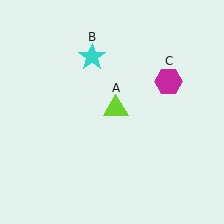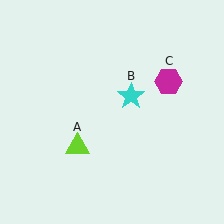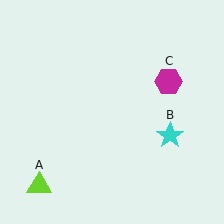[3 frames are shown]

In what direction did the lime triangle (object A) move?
The lime triangle (object A) moved down and to the left.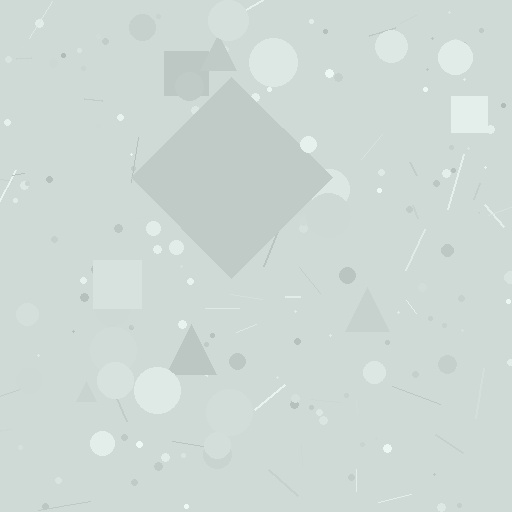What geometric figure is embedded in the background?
A diamond is embedded in the background.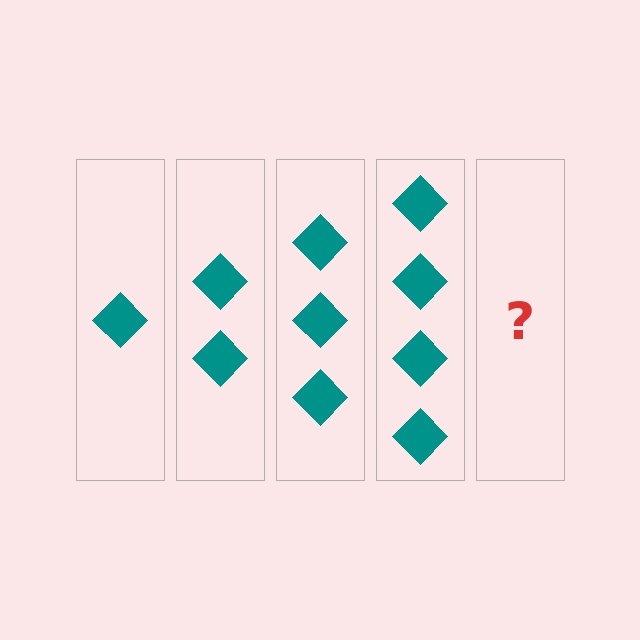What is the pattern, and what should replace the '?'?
The pattern is that each step adds one more diamond. The '?' should be 5 diamonds.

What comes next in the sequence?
The next element should be 5 diamonds.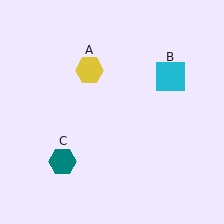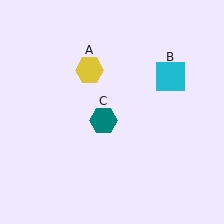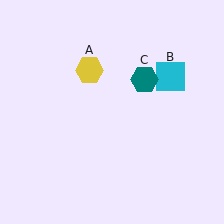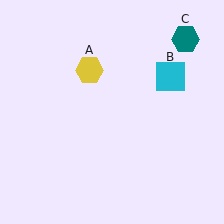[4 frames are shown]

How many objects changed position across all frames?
1 object changed position: teal hexagon (object C).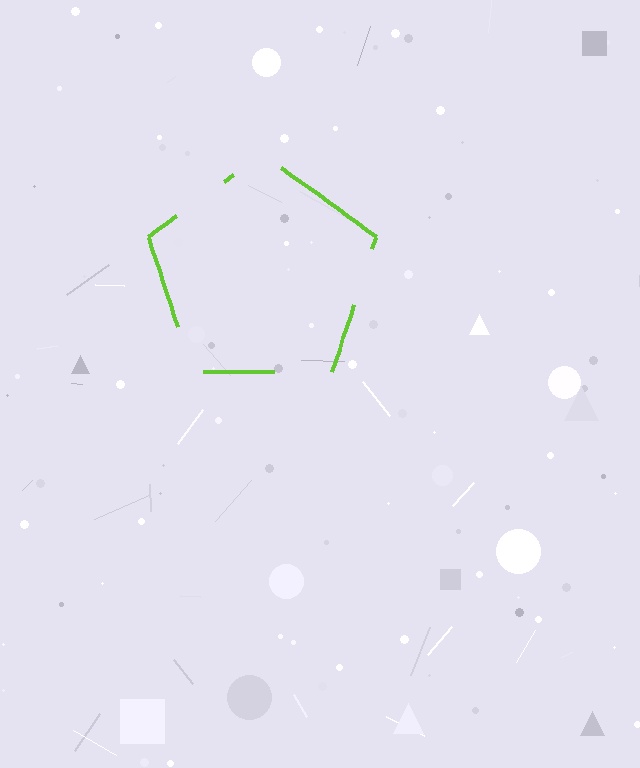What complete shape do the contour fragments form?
The contour fragments form a pentagon.